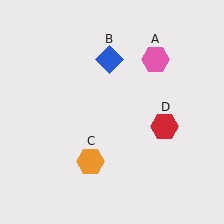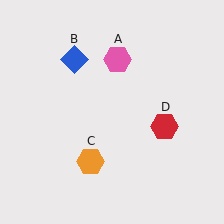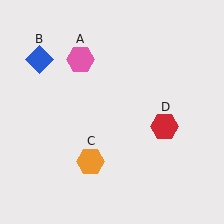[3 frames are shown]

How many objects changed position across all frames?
2 objects changed position: pink hexagon (object A), blue diamond (object B).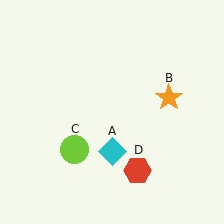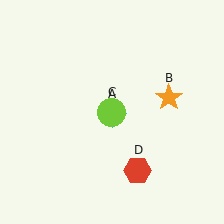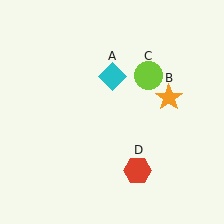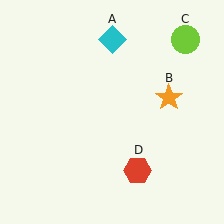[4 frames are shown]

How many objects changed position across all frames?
2 objects changed position: cyan diamond (object A), lime circle (object C).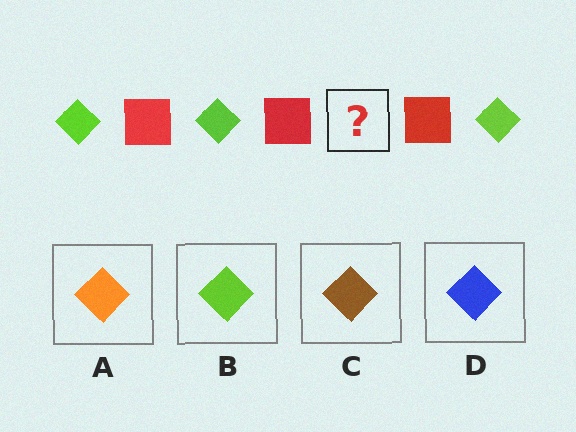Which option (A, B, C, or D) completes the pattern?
B.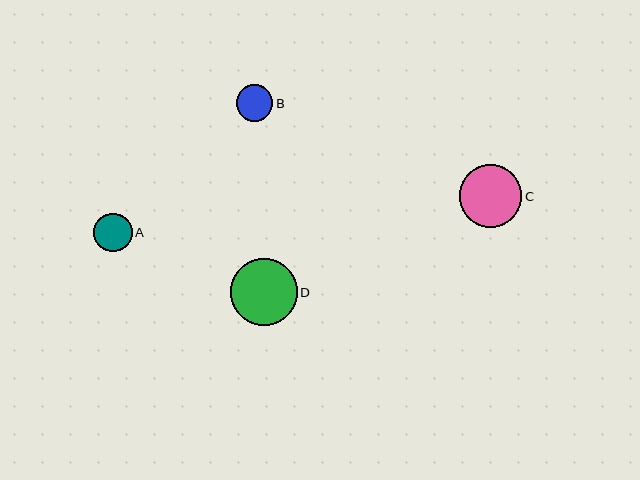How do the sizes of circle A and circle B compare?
Circle A and circle B are approximately the same size.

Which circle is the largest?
Circle D is the largest with a size of approximately 67 pixels.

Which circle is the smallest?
Circle B is the smallest with a size of approximately 36 pixels.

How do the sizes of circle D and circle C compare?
Circle D and circle C are approximately the same size.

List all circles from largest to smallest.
From largest to smallest: D, C, A, B.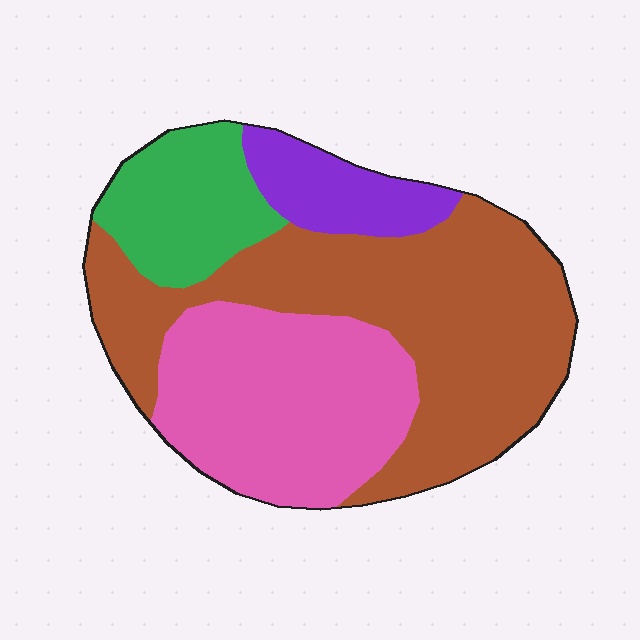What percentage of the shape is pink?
Pink takes up about one third (1/3) of the shape.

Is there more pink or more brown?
Brown.